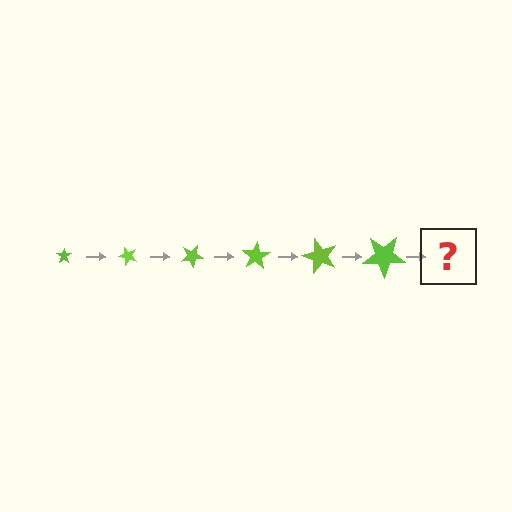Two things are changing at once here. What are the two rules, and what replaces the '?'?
The two rules are that the star grows larger each step and it rotates 50 degrees each step. The '?' should be a star, larger than the previous one and rotated 300 degrees from the start.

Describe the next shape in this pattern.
It should be a star, larger than the previous one and rotated 300 degrees from the start.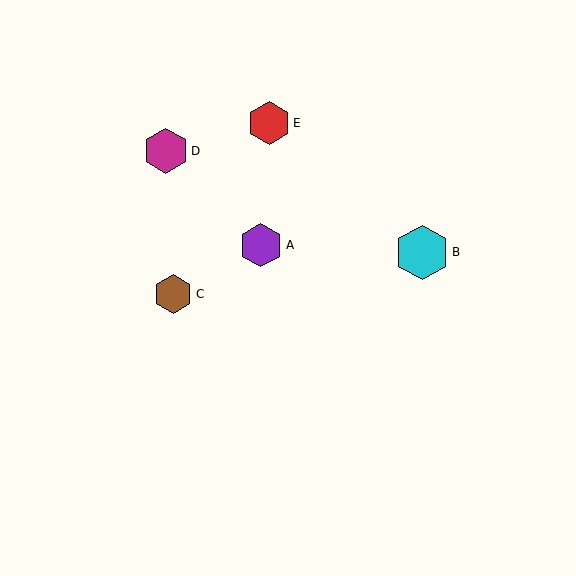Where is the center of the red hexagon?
The center of the red hexagon is at (269, 123).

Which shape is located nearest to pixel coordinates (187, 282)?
The brown hexagon (labeled C) at (173, 294) is nearest to that location.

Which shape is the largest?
The cyan hexagon (labeled B) is the largest.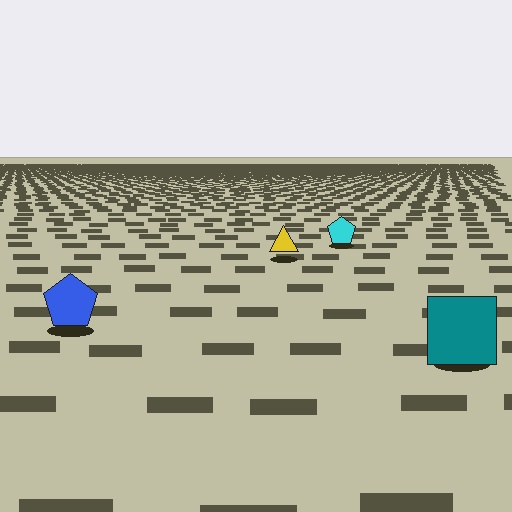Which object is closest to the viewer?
The teal square is closest. The texture marks near it are larger and more spread out.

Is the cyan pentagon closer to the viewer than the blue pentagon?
No. The blue pentagon is closer — you can tell from the texture gradient: the ground texture is coarser near it.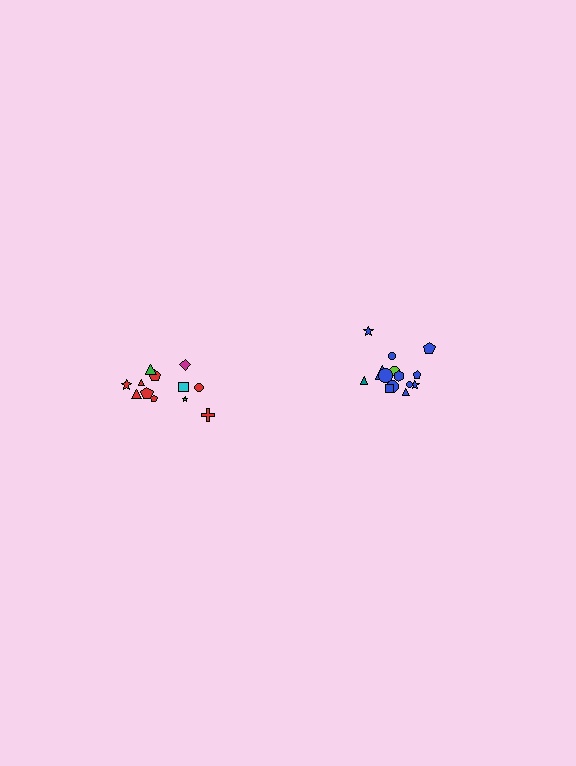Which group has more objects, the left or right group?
The right group.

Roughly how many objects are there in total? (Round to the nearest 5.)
Roughly 25 objects in total.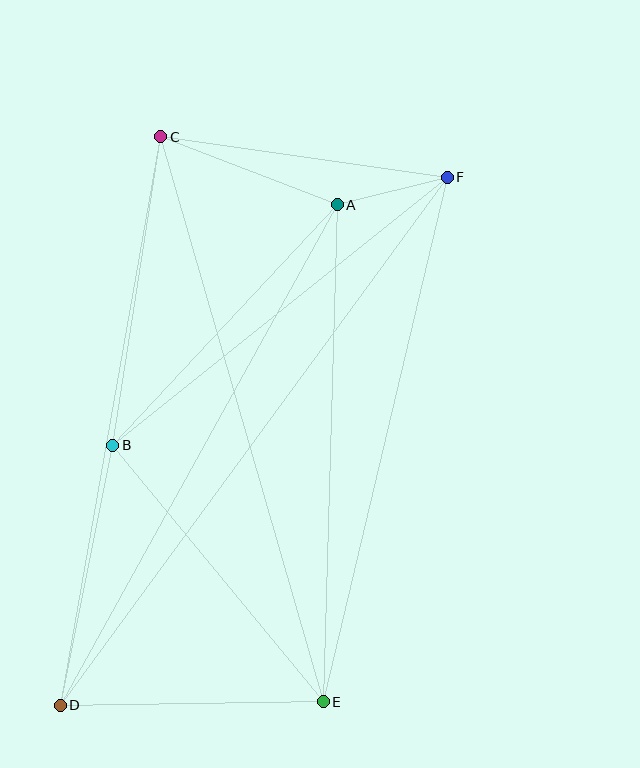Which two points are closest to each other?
Points A and F are closest to each other.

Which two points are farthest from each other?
Points D and F are farthest from each other.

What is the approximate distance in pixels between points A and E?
The distance between A and E is approximately 497 pixels.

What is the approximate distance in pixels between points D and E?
The distance between D and E is approximately 263 pixels.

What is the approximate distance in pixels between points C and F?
The distance between C and F is approximately 289 pixels.